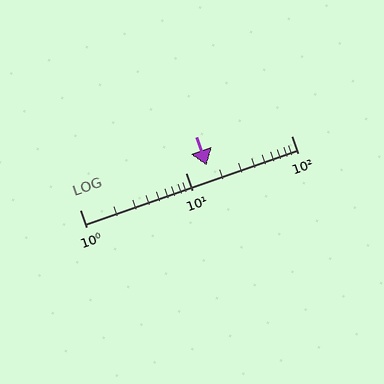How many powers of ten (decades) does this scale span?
The scale spans 2 decades, from 1 to 100.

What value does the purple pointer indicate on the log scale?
The pointer indicates approximately 16.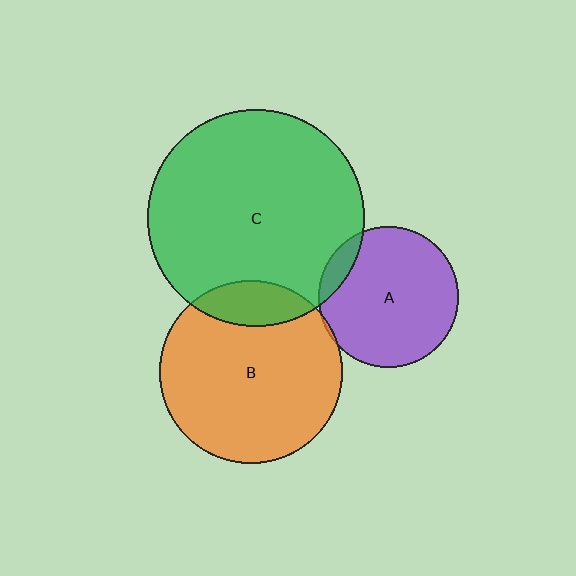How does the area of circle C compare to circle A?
Approximately 2.4 times.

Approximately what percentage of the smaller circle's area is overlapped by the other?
Approximately 5%.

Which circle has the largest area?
Circle C (green).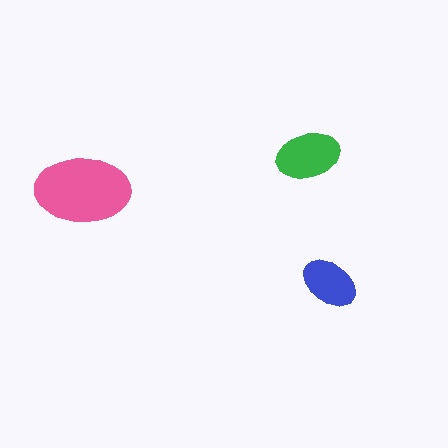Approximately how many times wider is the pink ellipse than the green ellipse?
About 1.5 times wider.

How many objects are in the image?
There are 3 objects in the image.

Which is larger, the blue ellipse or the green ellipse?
The green one.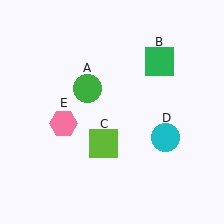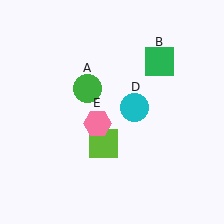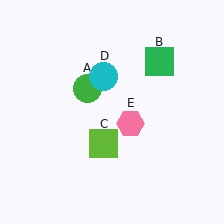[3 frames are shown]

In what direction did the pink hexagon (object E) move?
The pink hexagon (object E) moved right.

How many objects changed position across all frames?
2 objects changed position: cyan circle (object D), pink hexagon (object E).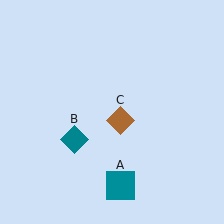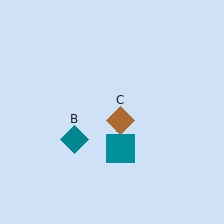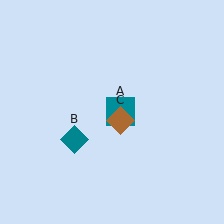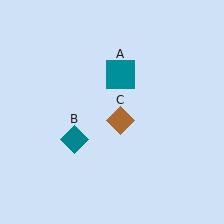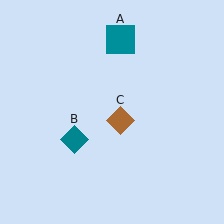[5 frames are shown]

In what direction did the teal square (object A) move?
The teal square (object A) moved up.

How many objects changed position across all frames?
1 object changed position: teal square (object A).